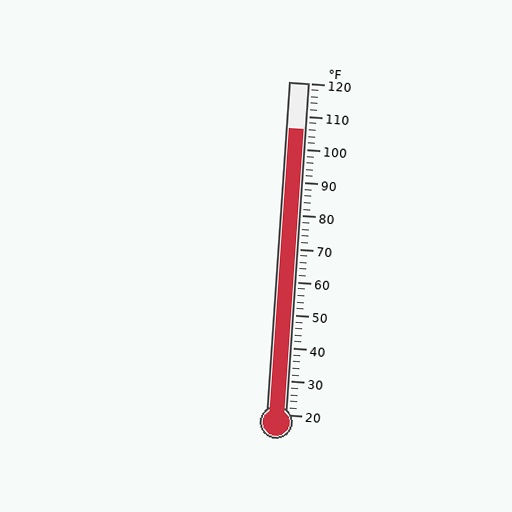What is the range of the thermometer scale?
The thermometer scale ranges from 20°F to 120°F.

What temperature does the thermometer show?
The thermometer shows approximately 106°F.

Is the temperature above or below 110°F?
The temperature is below 110°F.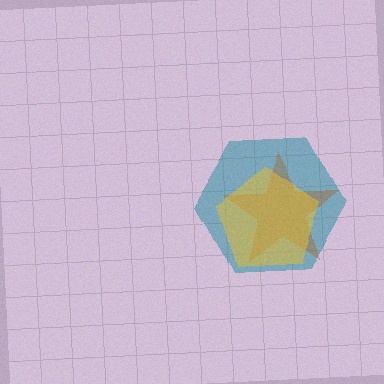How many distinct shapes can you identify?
There are 3 distinct shapes: a teal hexagon, a brown star, a yellow pentagon.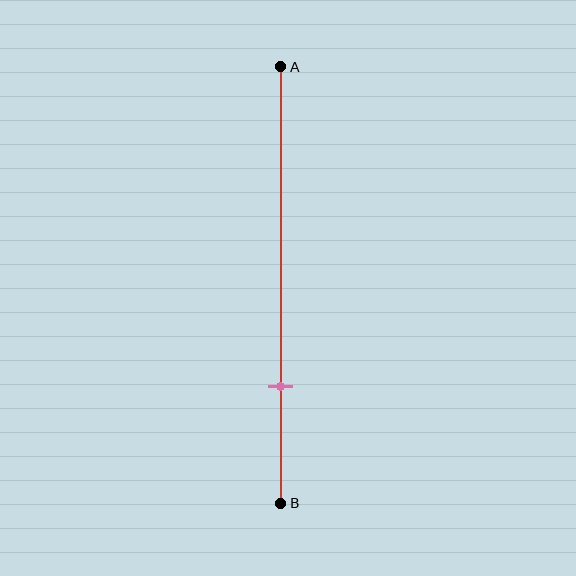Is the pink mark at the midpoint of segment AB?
No, the mark is at about 75% from A, not at the 50% midpoint.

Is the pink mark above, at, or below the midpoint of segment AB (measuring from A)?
The pink mark is below the midpoint of segment AB.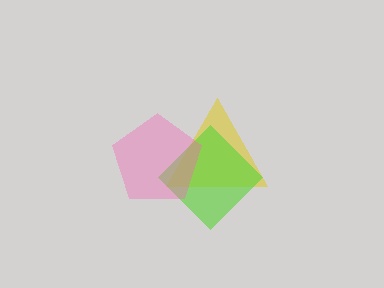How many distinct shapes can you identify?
There are 3 distinct shapes: a yellow triangle, a lime diamond, a pink pentagon.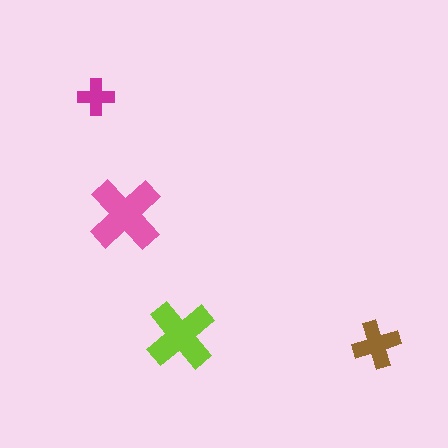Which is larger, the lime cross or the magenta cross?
The lime one.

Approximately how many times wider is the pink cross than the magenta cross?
About 2 times wider.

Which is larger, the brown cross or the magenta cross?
The brown one.